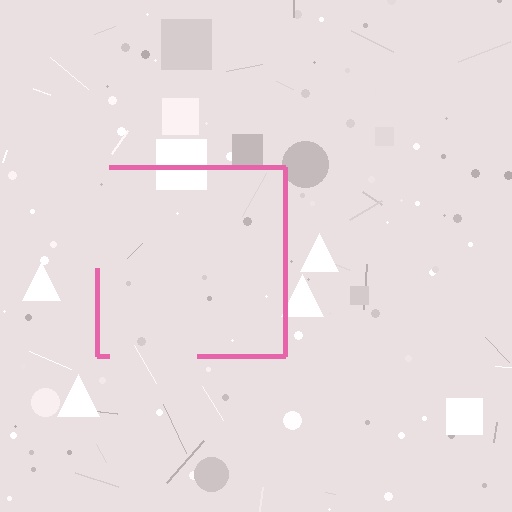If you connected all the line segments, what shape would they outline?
They would outline a square.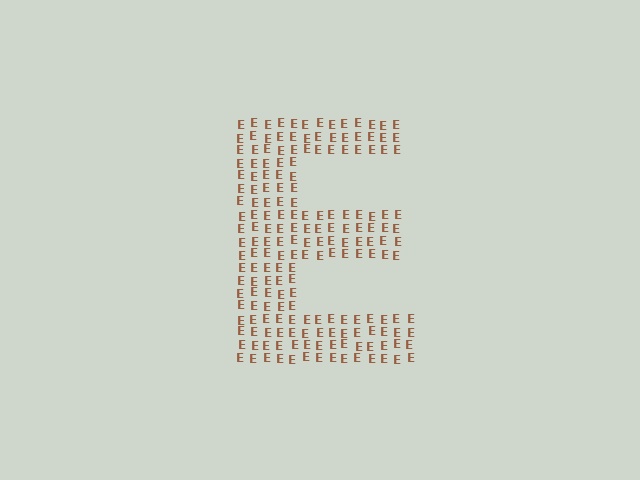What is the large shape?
The large shape is the letter E.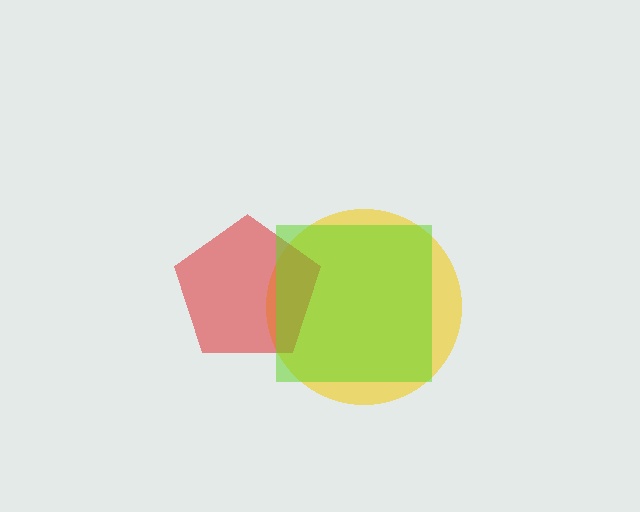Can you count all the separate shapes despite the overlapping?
Yes, there are 3 separate shapes.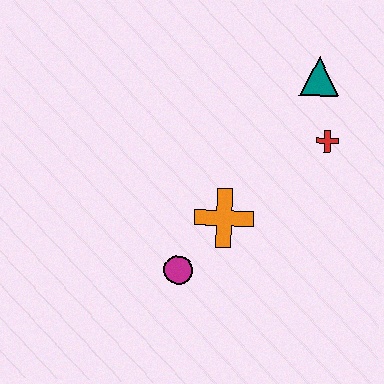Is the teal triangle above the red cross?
Yes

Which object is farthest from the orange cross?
The teal triangle is farthest from the orange cross.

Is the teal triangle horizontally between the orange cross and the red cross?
Yes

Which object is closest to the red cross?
The teal triangle is closest to the red cross.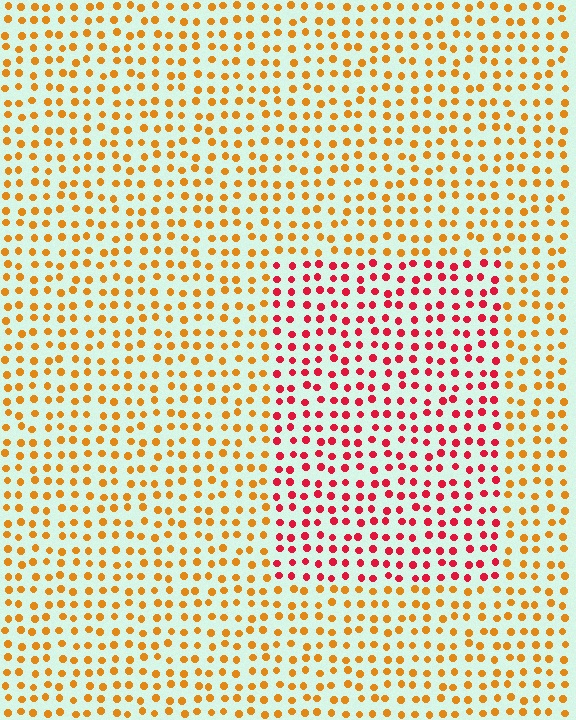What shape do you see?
I see a rectangle.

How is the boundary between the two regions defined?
The boundary is defined purely by a slight shift in hue (about 45 degrees). Spacing, size, and orientation are identical on both sides.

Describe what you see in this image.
The image is filled with small orange elements in a uniform arrangement. A rectangle-shaped region is visible where the elements are tinted to a slightly different hue, forming a subtle color boundary.